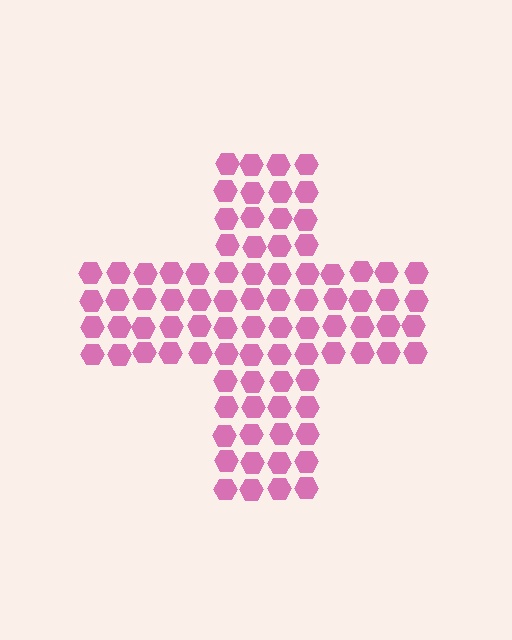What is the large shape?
The large shape is a cross.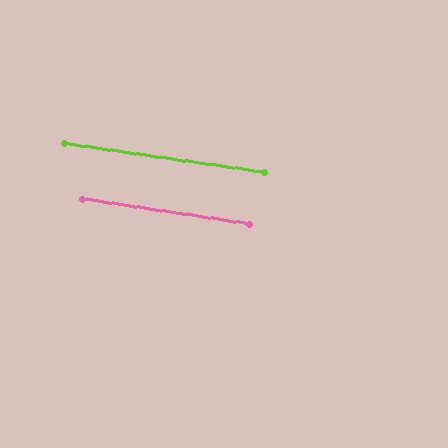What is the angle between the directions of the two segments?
Approximately 1 degree.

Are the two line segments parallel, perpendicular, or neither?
Parallel — their directions differ by only 0.5°.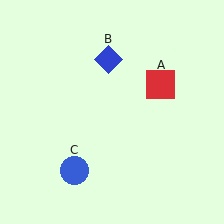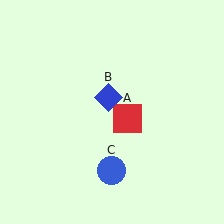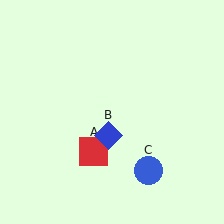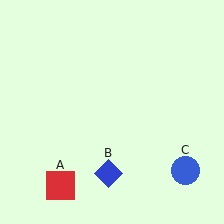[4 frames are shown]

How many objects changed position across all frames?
3 objects changed position: red square (object A), blue diamond (object B), blue circle (object C).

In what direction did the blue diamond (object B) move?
The blue diamond (object B) moved down.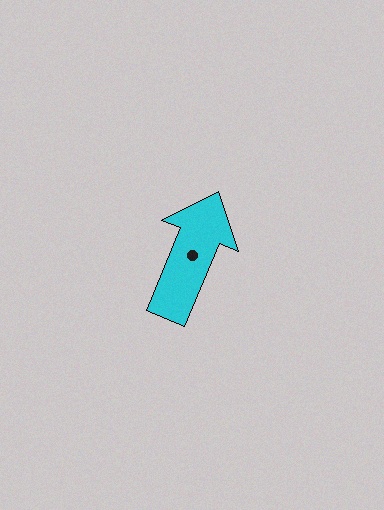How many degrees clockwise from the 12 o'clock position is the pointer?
Approximately 22 degrees.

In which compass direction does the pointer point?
North.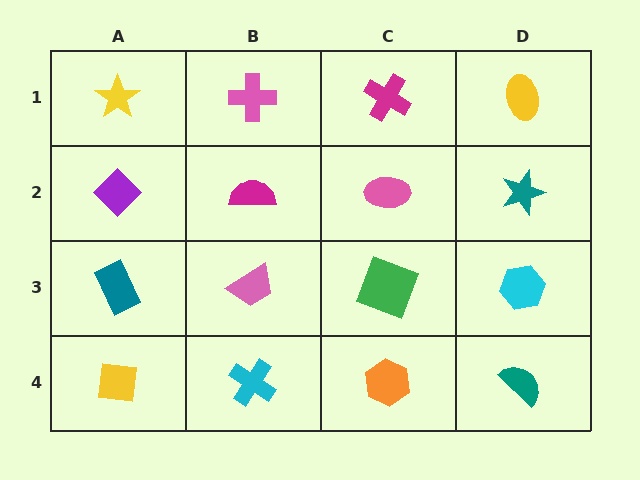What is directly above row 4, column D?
A cyan hexagon.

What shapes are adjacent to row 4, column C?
A green square (row 3, column C), a cyan cross (row 4, column B), a teal semicircle (row 4, column D).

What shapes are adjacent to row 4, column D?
A cyan hexagon (row 3, column D), an orange hexagon (row 4, column C).